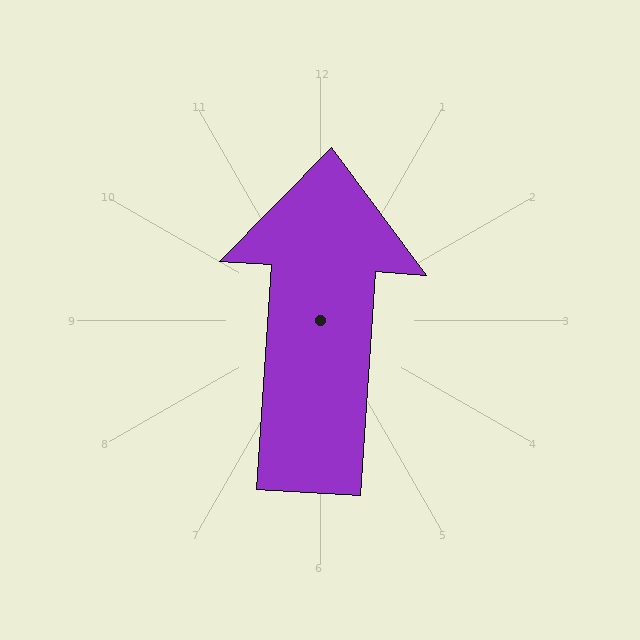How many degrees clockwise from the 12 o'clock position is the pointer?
Approximately 4 degrees.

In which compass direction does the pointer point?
North.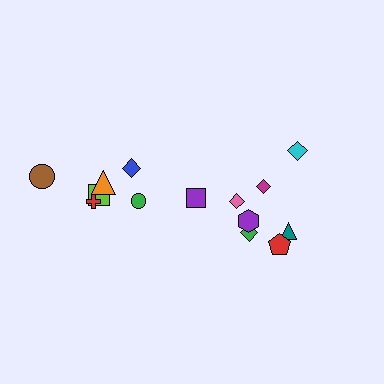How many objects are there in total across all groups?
There are 14 objects.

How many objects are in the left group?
There are 6 objects.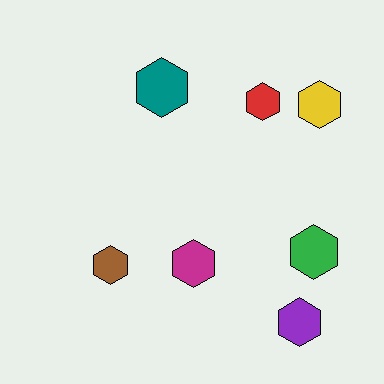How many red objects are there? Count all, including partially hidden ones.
There is 1 red object.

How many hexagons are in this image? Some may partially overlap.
There are 7 hexagons.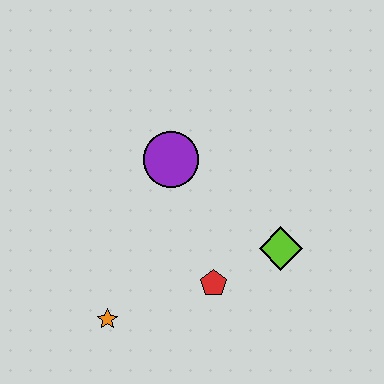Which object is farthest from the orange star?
The lime diamond is farthest from the orange star.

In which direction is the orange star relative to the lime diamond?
The orange star is to the left of the lime diamond.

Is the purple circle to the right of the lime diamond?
No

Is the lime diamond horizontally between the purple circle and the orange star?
No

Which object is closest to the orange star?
The red pentagon is closest to the orange star.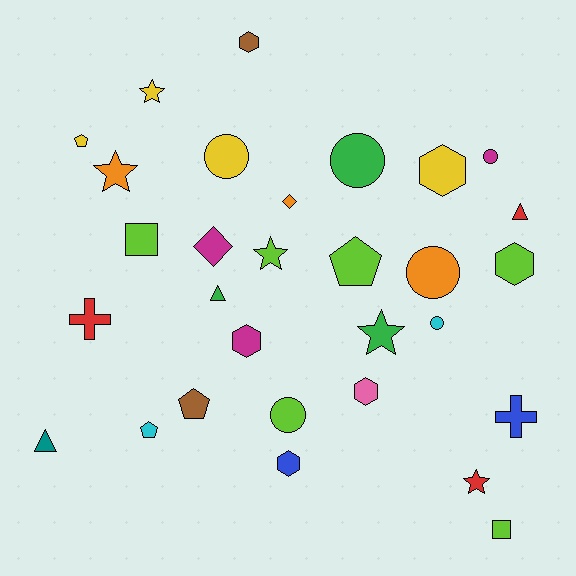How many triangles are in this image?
There are 3 triangles.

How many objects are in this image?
There are 30 objects.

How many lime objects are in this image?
There are 6 lime objects.